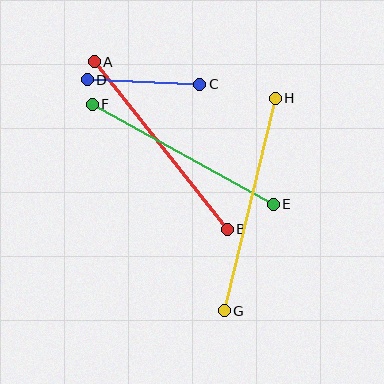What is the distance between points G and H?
The distance is approximately 218 pixels.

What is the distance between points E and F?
The distance is approximately 207 pixels.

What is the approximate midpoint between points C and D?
The midpoint is at approximately (143, 82) pixels.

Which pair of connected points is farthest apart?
Points G and H are farthest apart.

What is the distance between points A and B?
The distance is approximately 214 pixels.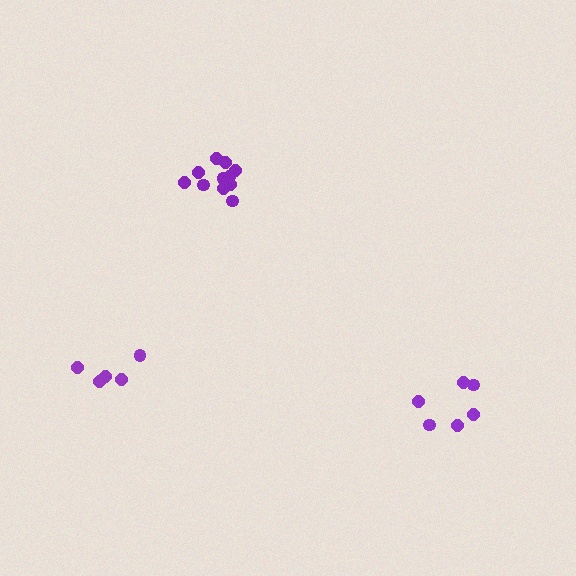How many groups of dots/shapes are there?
There are 3 groups.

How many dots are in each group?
Group 1: 6 dots, Group 2: 5 dots, Group 3: 11 dots (22 total).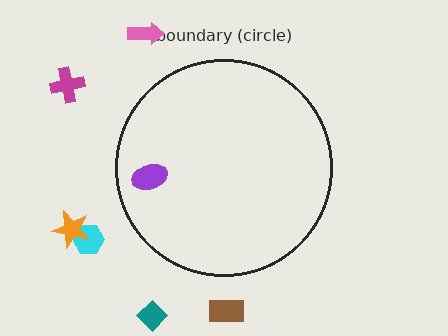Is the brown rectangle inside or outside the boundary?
Outside.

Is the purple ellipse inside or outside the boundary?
Inside.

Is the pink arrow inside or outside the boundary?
Outside.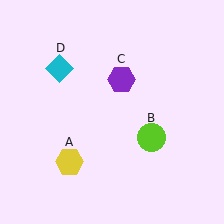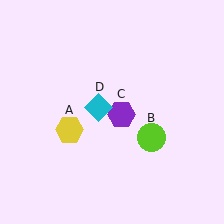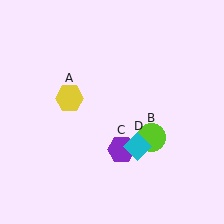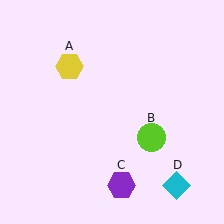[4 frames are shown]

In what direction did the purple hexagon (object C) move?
The purple hexagon (object C) moved down.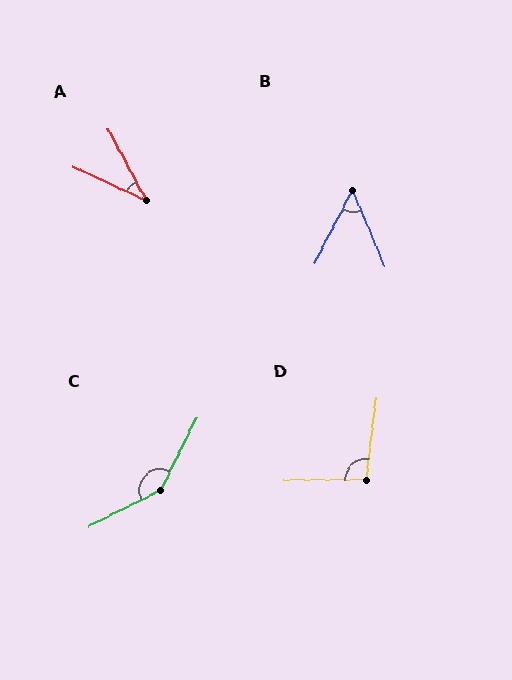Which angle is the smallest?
A, at approximately 37 degrees.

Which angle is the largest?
C, at approximately 143 degrees.